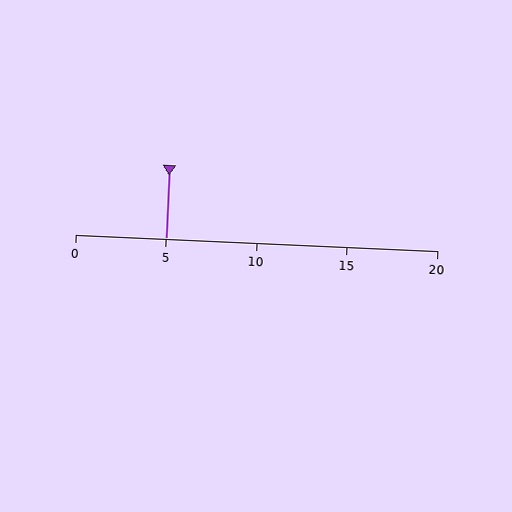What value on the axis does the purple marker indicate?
The marker indicates approximately 5.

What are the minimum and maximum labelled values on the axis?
The axis runs from 0 to 20.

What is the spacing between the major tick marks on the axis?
The major ticks are spaced 5 apart.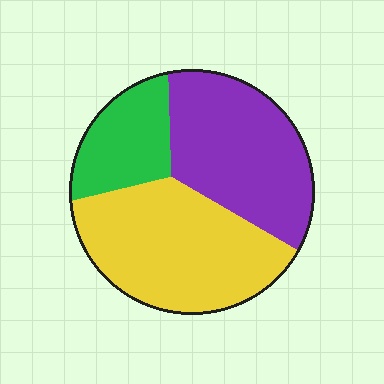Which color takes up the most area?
Yellow, at roughly 45%.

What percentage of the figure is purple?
Purple covers around 40% of the figure.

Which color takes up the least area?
Green, at roughly 20%.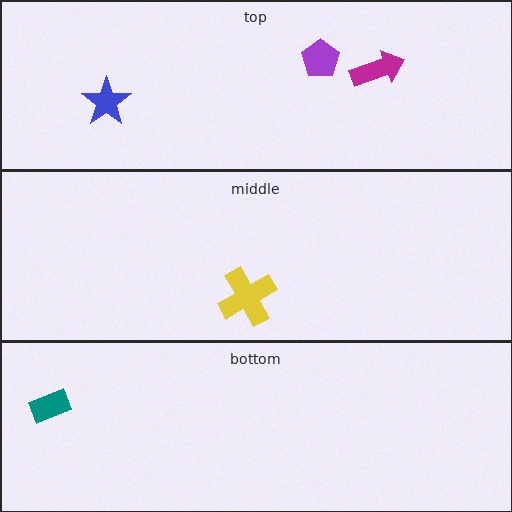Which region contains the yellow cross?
The middle region.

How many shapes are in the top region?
3.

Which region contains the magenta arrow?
The top region.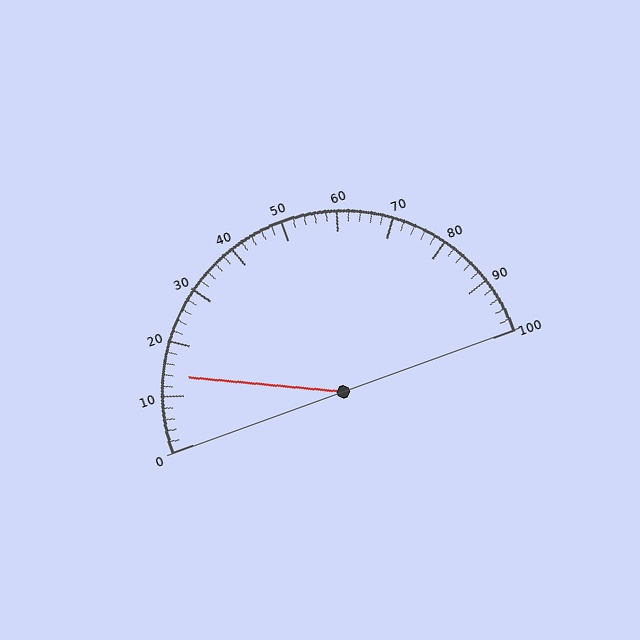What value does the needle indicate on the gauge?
The needle indicates approximately 14.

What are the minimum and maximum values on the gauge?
The gauge ranges from 0 to 100.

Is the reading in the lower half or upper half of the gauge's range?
The reading is in the lower half of the range (0 to 100).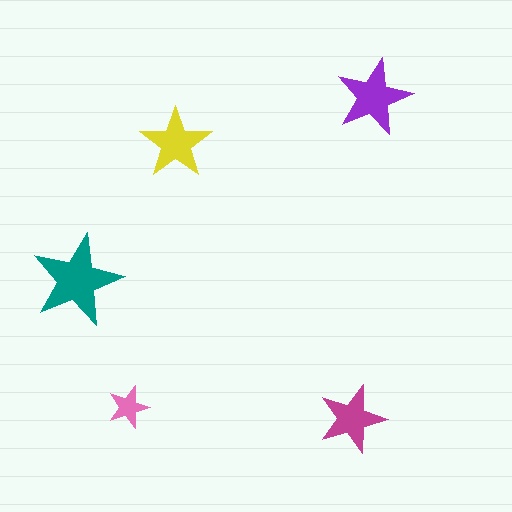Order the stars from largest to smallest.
the teal one, the purple one, the yellow one, the magenta one, the pink one.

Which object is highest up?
The purple star is topmost.